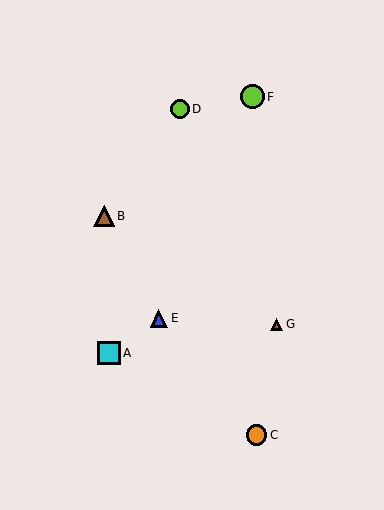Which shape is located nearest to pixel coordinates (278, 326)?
The red triangle (labeled G) at (277, 324) is nearest to that location.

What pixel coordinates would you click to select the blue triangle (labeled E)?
Click at (159, 318) to select the blue triangle E.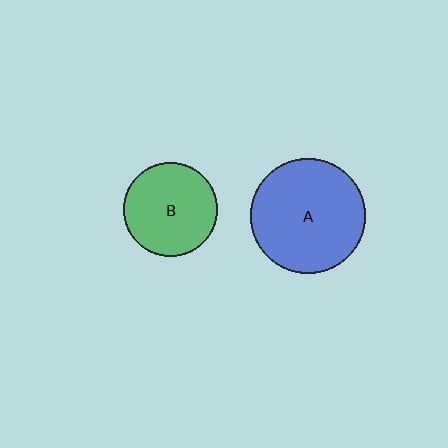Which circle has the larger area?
Circle A (blue).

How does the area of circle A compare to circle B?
Approximately 1.5 times.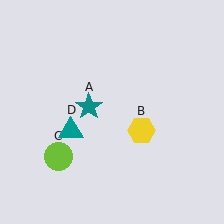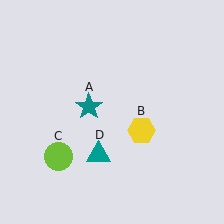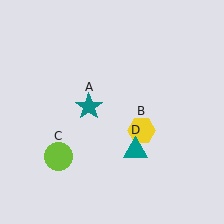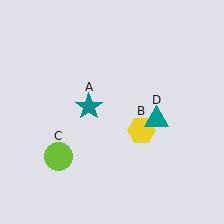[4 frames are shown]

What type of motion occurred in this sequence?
The teal triangle (object D) rotated counterclockwise around the center of the scene.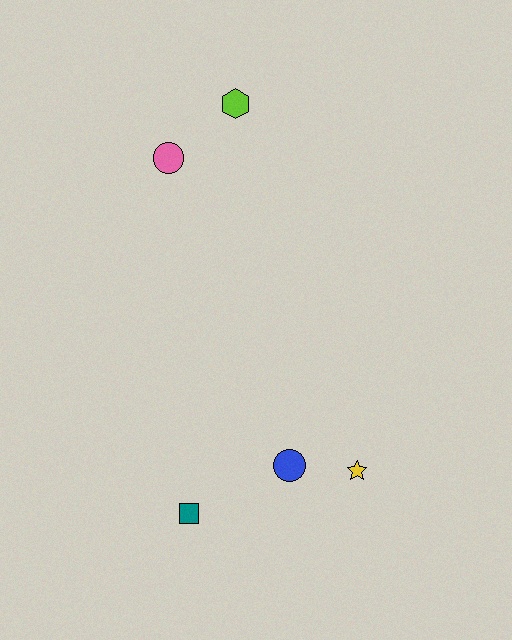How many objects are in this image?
There are 5 objects.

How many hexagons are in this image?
There is 1 hexagon.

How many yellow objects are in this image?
There is 1 yellow object.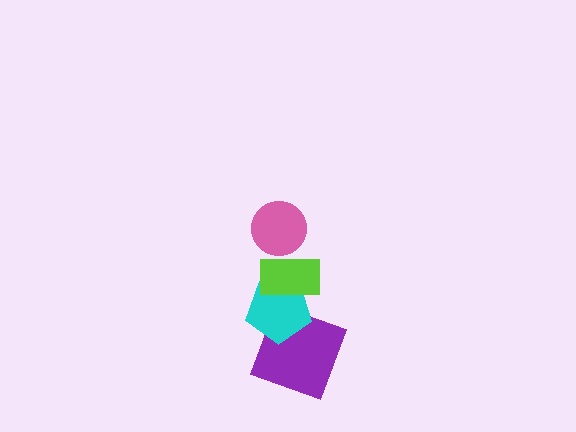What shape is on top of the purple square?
The cyan pentagon is on top of the purple square.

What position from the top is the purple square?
The purple square is 4th from the top.